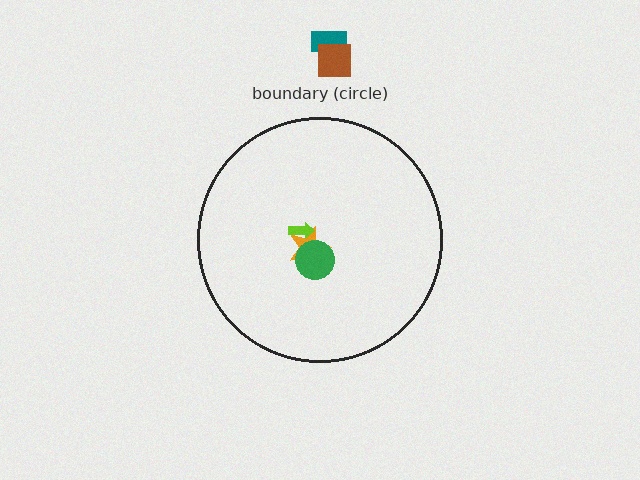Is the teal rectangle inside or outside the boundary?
Outside.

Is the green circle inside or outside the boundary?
Inside.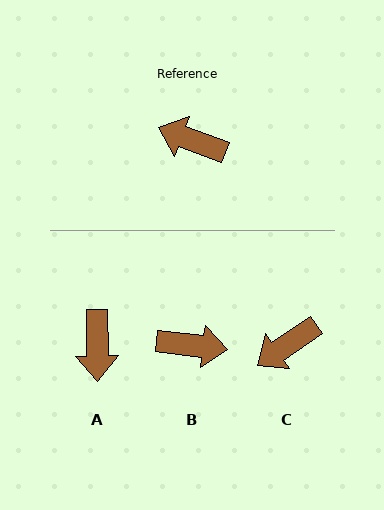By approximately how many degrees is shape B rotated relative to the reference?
Approximately 166 degrees clockwise.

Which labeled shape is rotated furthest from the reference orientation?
B, about 166 degrees away.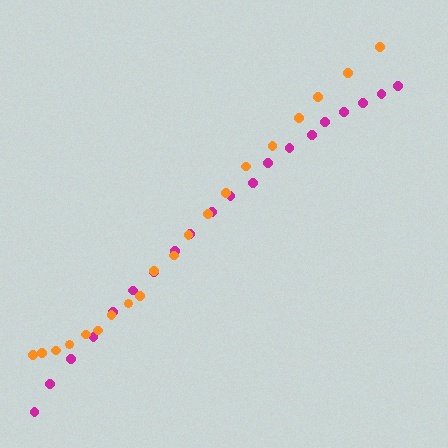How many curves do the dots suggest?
There are 2 distinct paths.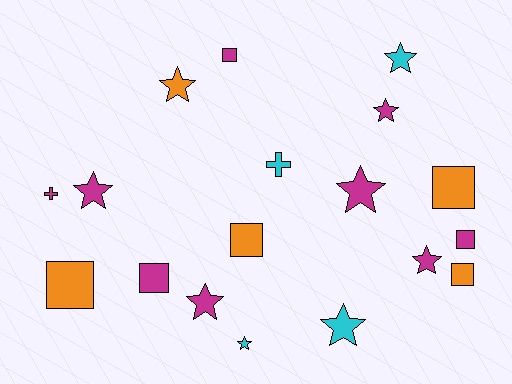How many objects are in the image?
There are 18 objects.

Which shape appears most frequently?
Star, with 9 objects.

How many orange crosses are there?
There are no orange crosses.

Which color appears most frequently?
Magenta, with 9 objects.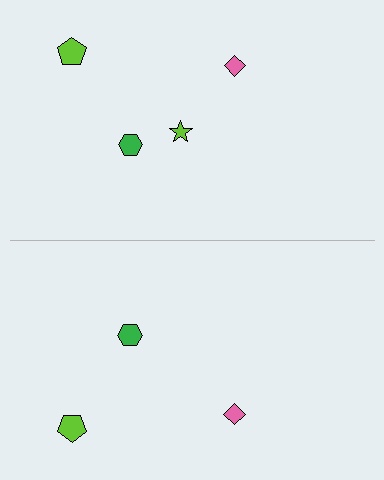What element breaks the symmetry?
A lime star is missing from the bottom side.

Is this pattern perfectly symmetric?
No, the pattern is not perfectly symmetric. A lime star is missing from the bottom side.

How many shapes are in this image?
There are 7 shapes in this image.